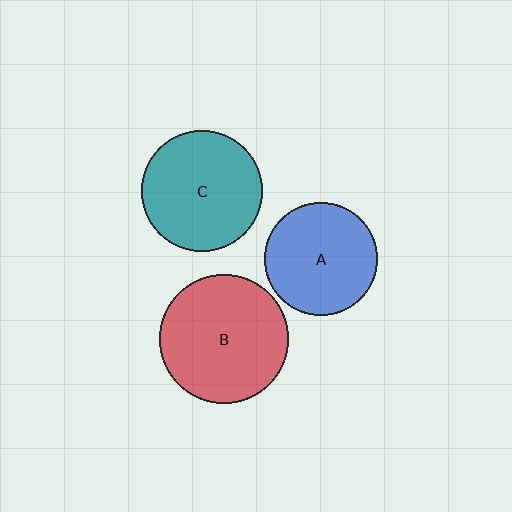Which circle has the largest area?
Circle B (red).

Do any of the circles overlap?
No, none of the circles overlap.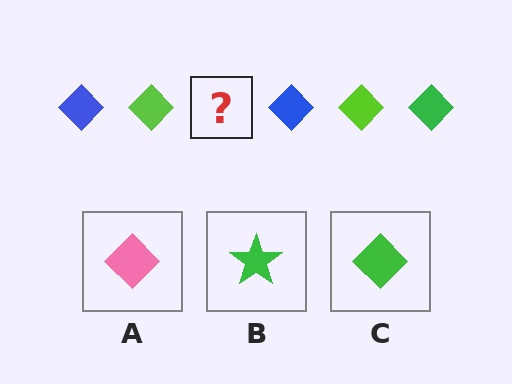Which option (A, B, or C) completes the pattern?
C.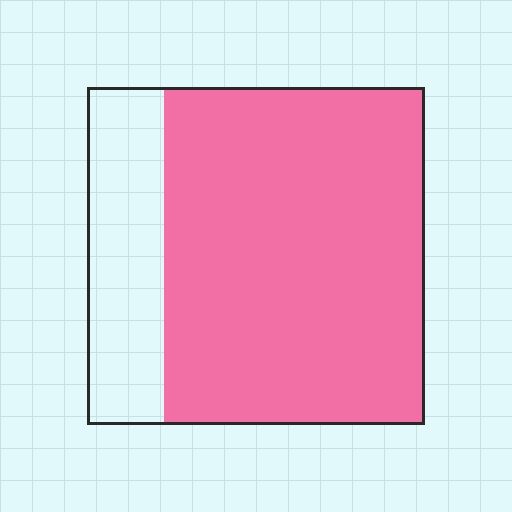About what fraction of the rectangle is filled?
About three quarters (3/4).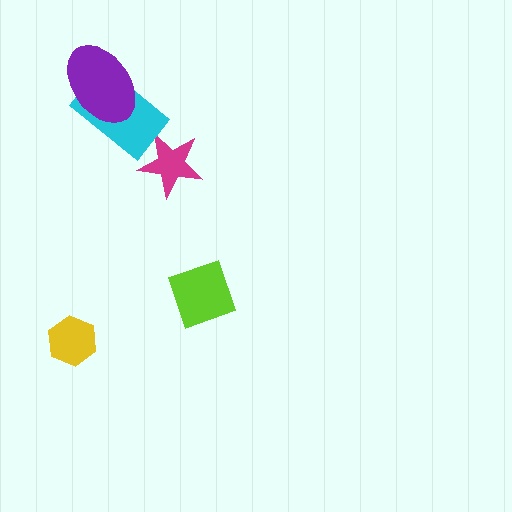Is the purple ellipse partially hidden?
No, no other shape covers it.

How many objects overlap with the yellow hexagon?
0 objects overlap with the yellow hexagon.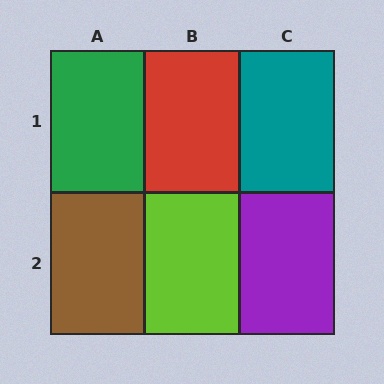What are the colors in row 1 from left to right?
Green, red, teal.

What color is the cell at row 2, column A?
Brown.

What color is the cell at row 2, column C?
Purple.